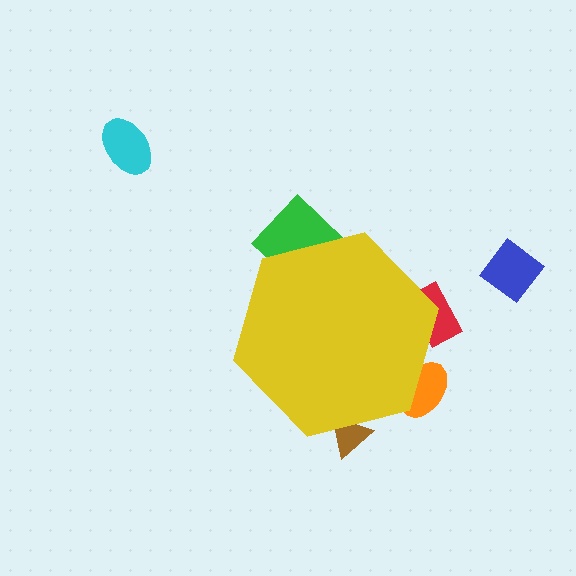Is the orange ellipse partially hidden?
Yes, the orange ellipse is partially hidden behind the yellow hexagon.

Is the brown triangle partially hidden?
Yes, the brown triangle is partially hidden behind the yellow hexagon.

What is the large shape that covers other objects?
A yellow hexagon.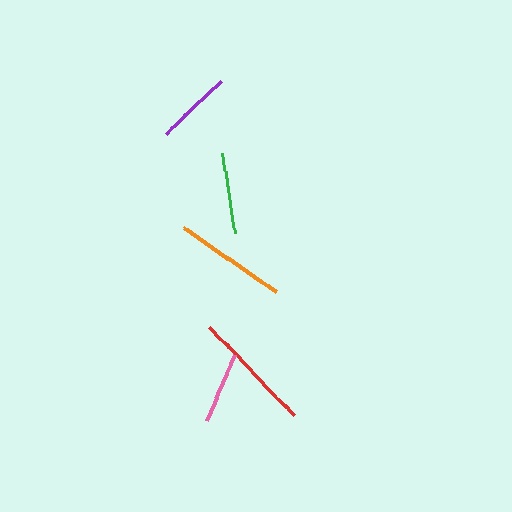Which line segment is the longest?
The red line is the longest at approximately 123 pixels.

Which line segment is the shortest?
The pink line is the shortest at approximately 71 pixels.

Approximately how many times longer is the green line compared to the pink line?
The green line is approximately 1.1 times the length of the pink line.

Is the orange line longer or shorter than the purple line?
The orange line is longer than the purple line.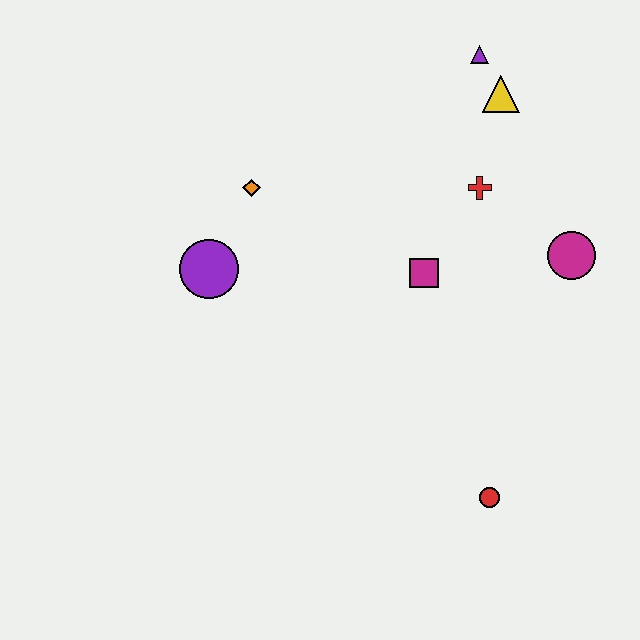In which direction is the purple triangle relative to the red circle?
The purple triangle is above the red circle.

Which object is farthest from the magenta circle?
The purple circle is farthest from the magenta circle.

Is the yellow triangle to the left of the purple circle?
No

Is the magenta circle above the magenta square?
Yes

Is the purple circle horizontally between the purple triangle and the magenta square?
No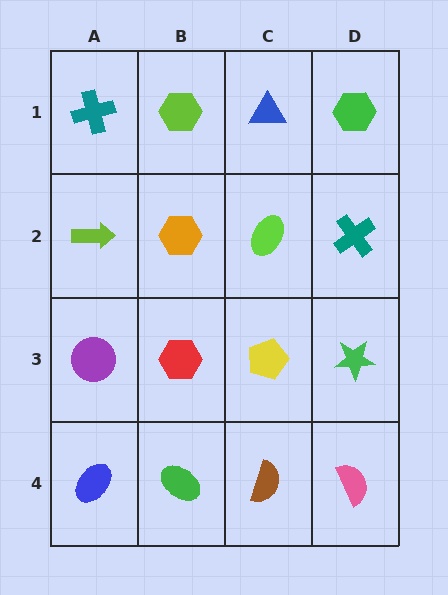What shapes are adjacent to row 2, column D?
A green hexagon (row 1, column D), a green star (row 3, column D), a lime ellipse (row 2, column C).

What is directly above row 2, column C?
A blue triangle.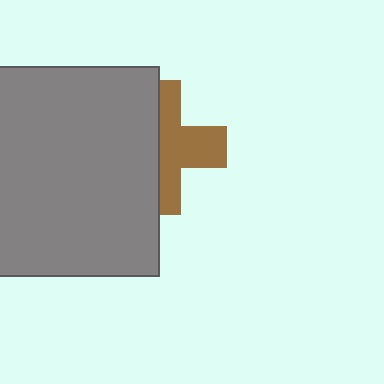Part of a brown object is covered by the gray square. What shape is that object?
It is a cross.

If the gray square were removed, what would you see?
You would see the complete brown cross.